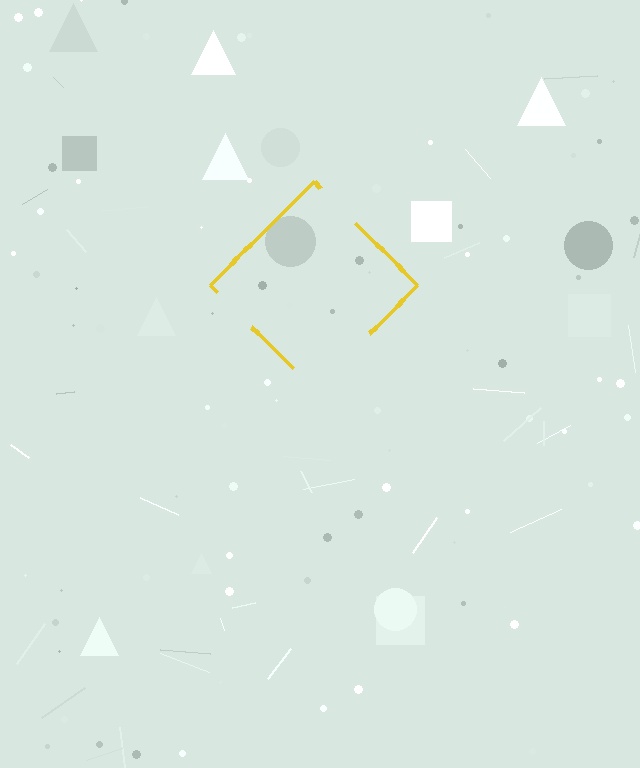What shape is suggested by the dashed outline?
The dashed outline suggests a diamond.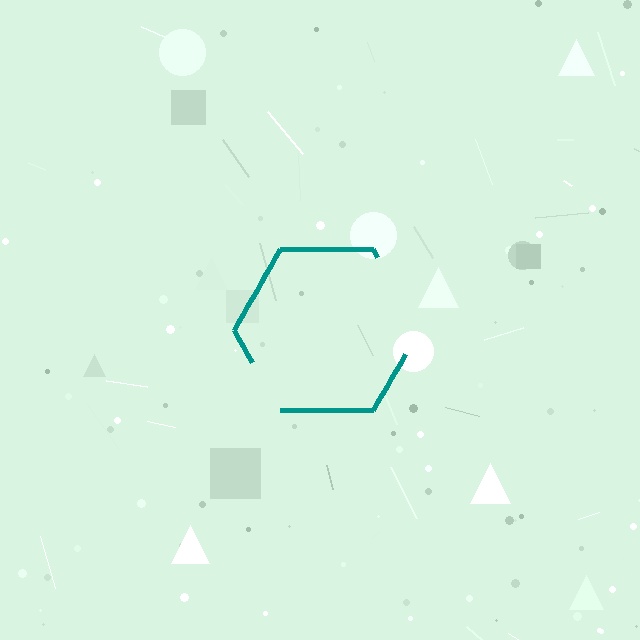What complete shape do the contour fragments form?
The contour fragments form a hexagon.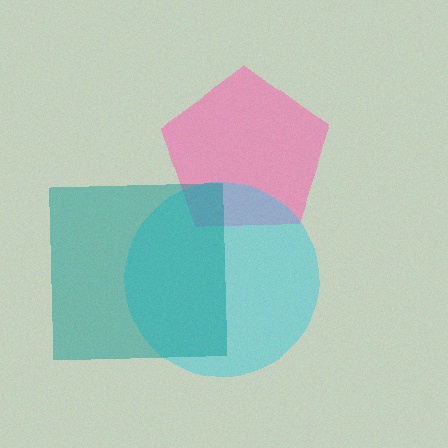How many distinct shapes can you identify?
There are 3 distinct shapes: a pink pentagon, a cyan circle, a teal square.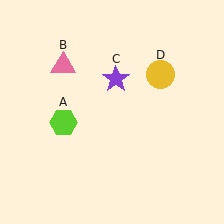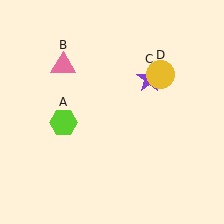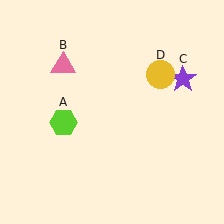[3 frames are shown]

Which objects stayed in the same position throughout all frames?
Lime hexagon (object A) and pink triangle (object B) and yellow circle (object D) remained stationary.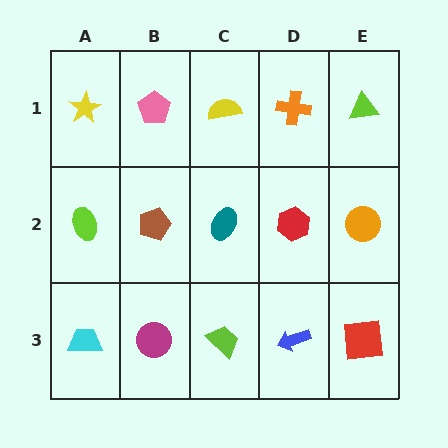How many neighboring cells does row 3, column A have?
2.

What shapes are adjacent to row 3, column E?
An orange circle (row 2, column E), a blue arrow (row 3, column D).